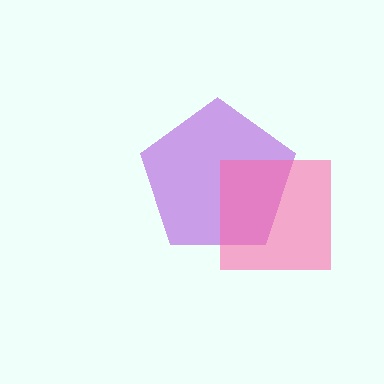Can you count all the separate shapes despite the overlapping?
Yes, there are 2 separate shapes.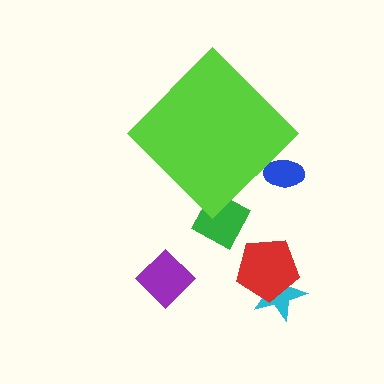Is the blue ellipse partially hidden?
Yes, the blue ellipse is partially hidden behind the lime diamond.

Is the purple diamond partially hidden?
No, the purple diamond is fully visible.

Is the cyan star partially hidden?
No, the cyan star is fully visible.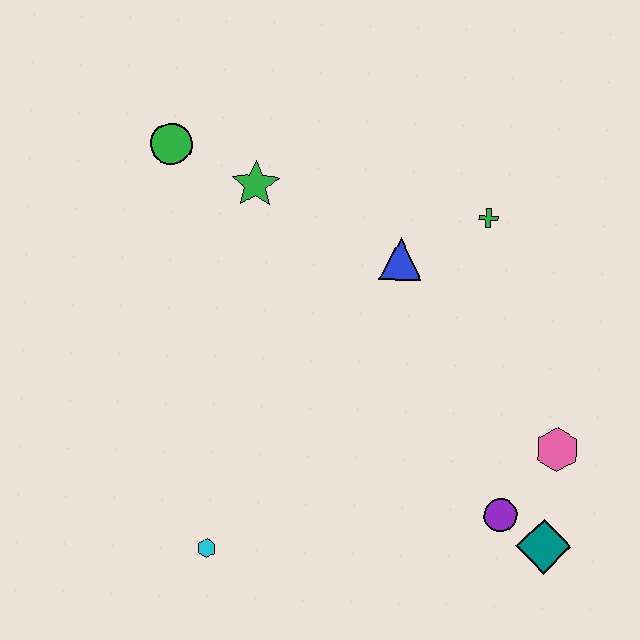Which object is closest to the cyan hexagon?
The purple circle is closest to the cyan hexagon.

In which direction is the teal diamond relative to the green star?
The teal diamond is below the green star.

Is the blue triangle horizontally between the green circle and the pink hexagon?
Yes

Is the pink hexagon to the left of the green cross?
No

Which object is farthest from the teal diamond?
The green circle is farthest from the teal diamond.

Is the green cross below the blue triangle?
No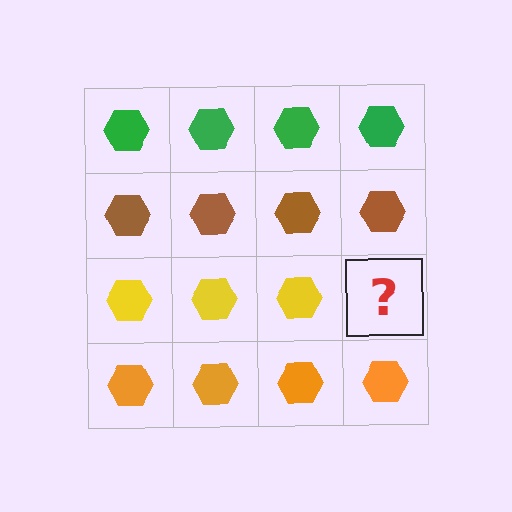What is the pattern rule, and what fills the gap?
The rule is that each row has a consistent color. The gap should be filled with a yellow hexagon.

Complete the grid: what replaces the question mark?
The question mark should be replaced with a yellow hexagon.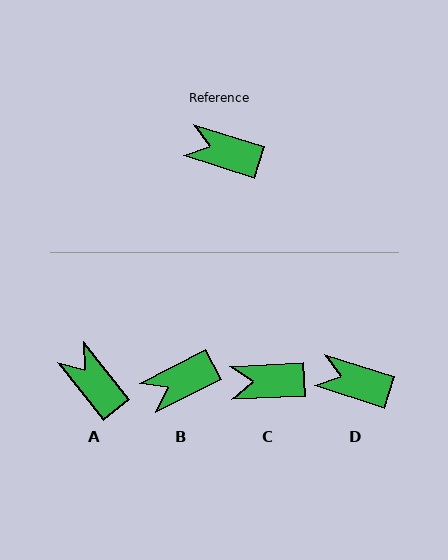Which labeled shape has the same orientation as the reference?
D.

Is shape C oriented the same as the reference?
No, it is off by about 20 degrees.